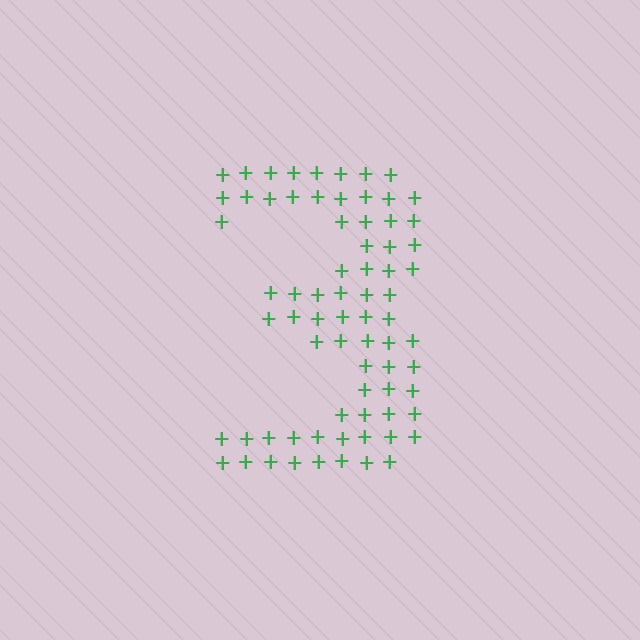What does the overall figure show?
The overall figure shows the digit 3.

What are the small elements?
The small elements are plus signs.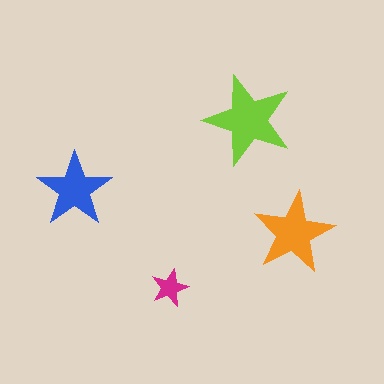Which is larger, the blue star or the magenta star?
The blue one.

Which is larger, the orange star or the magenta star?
The orange one.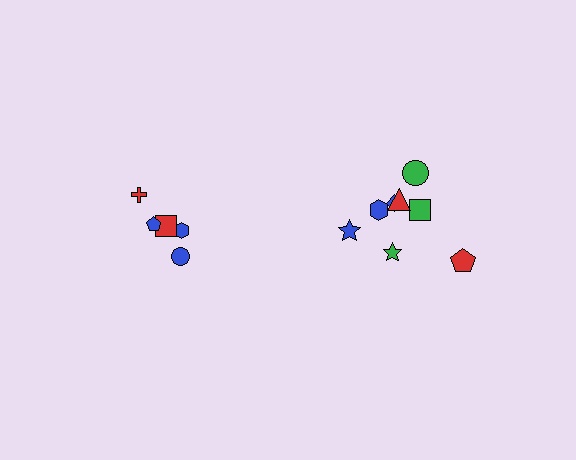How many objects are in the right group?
There are 8 objects.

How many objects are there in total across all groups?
There are 13 objects.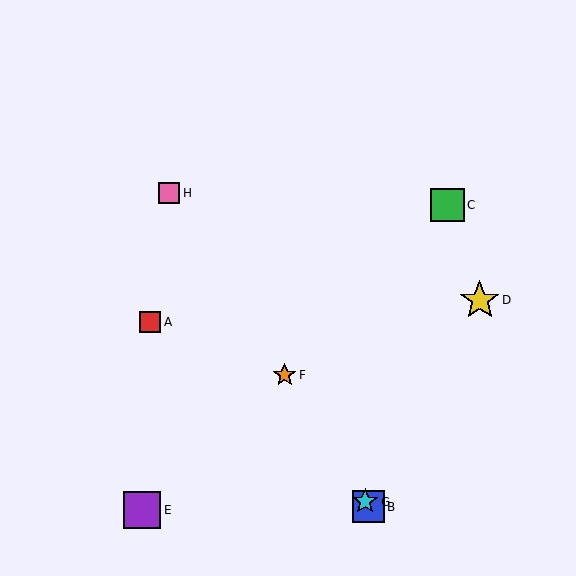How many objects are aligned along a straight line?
4 objects (B, F, G, H) are aligned along a straight line.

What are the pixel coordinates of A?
Object A is at (150, 322).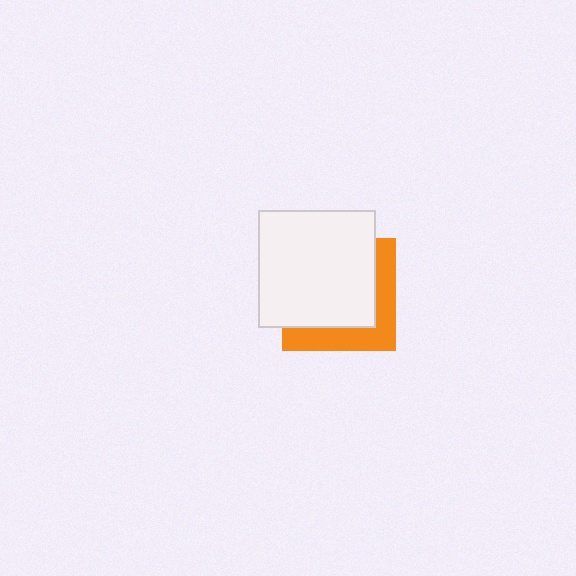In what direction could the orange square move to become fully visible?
The orange square could move toward the lower-right. That would shift it out from behind the white square entirely.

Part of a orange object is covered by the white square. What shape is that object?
It is a square.